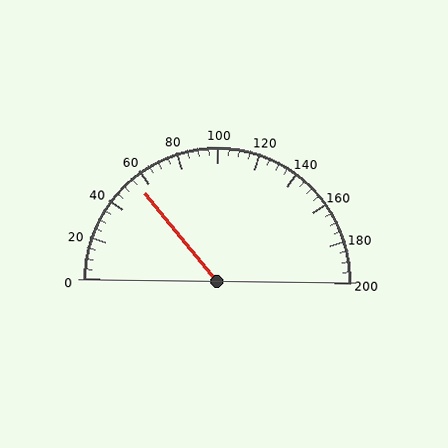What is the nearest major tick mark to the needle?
The nearest major tick mark is 60.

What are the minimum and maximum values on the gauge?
The gauge ranges from 0 to 200.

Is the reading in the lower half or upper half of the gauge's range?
The reading is in the lower half of the range (0 to 200).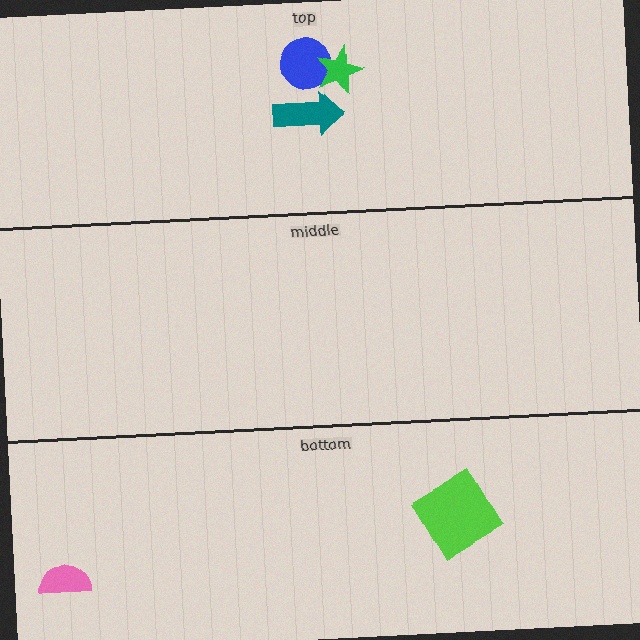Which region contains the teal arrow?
The top region.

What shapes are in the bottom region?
The lime diamond, the pink semicircle.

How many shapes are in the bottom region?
2.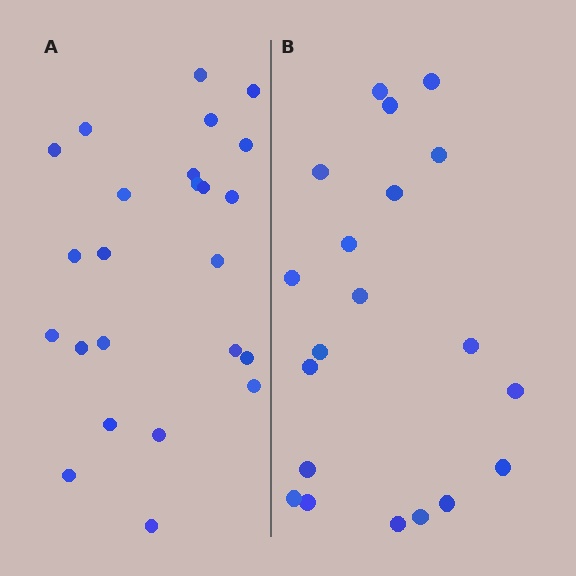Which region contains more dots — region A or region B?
Region A (the left region) has more dots.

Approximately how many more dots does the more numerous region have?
Region A has about 4 more dots than region B.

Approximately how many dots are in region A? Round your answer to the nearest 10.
About 20 dots. (The exact count is 24, which rounds to 20.)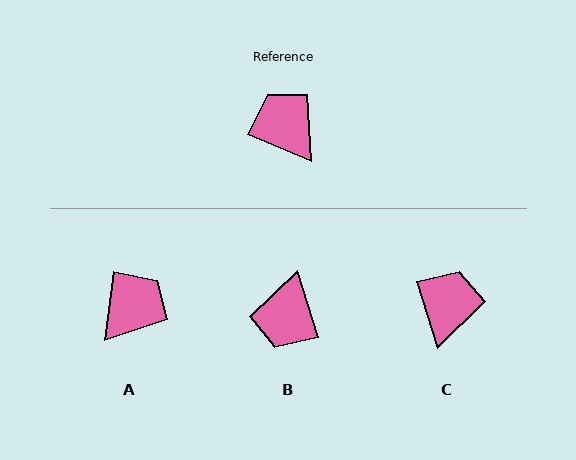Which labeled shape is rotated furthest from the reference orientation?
B, about 130 degrees away.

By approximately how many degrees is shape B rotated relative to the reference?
Approximately 130 degrees counter-clockwise.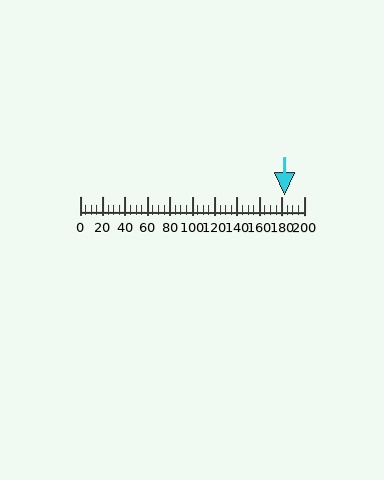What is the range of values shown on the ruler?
The ruler shows values from 0 to 200.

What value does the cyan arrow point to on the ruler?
The cyan arrow points to approximately 183.